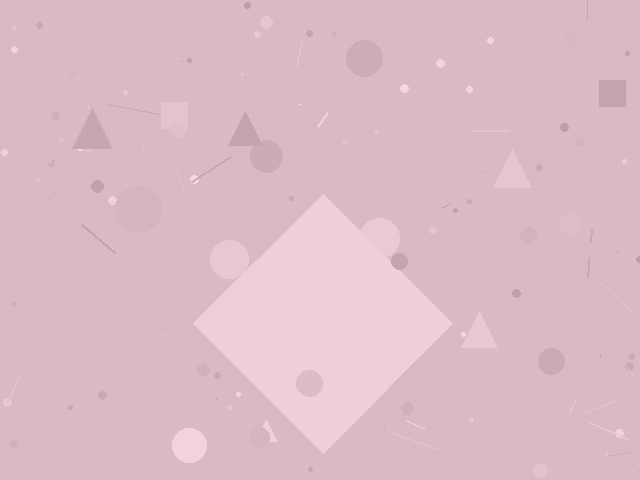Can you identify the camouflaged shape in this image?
The camouflaged shape is a diamond.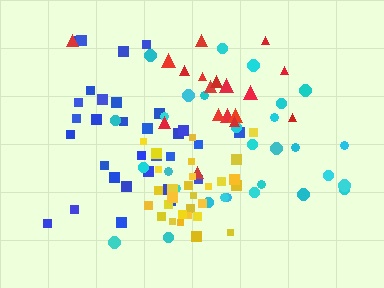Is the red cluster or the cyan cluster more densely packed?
Red.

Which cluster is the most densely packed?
Yellow.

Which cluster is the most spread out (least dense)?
Cyan.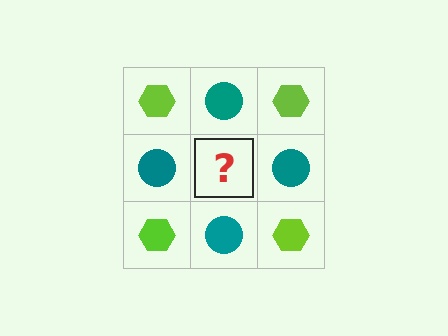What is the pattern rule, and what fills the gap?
The rule is that it alternates lime hexagon and teal circle in a checkerboard pattern. The gap should be filled with a lime hexagon.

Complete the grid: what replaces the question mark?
The question mark should be replaced with a lime hexagon.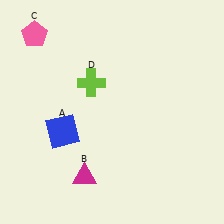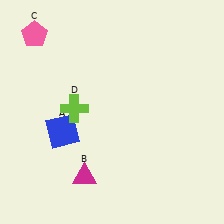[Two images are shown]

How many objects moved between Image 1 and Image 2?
1 object moved between the two images.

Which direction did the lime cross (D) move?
The lime cross (D) moved down.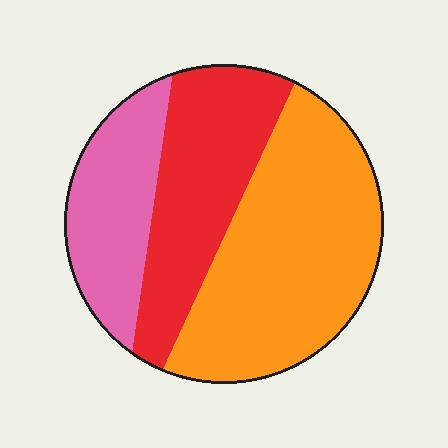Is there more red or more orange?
Orange.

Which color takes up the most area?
Orange, at roughly 50%.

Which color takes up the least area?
Pink, at roughly 20%.